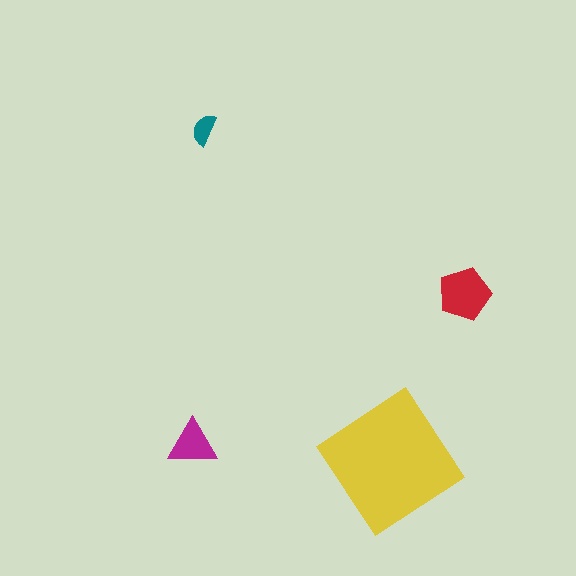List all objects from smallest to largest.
The teal semicircle, the magenta triangle, the red pentagon, the yellow diamond.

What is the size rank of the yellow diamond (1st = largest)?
1st.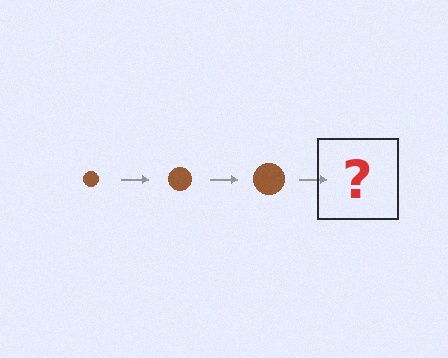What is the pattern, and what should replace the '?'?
The pattern is that the circle gets progressively larger each step. The '?' should be a brown circle, larger than the previous one.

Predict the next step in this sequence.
The next step is a brown circle, larger than the previous one.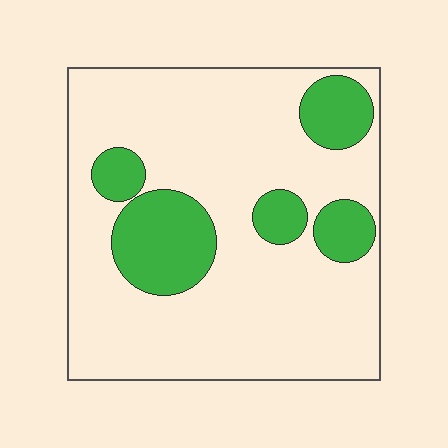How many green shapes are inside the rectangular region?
5.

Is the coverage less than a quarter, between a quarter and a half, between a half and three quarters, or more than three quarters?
Less than a quarter.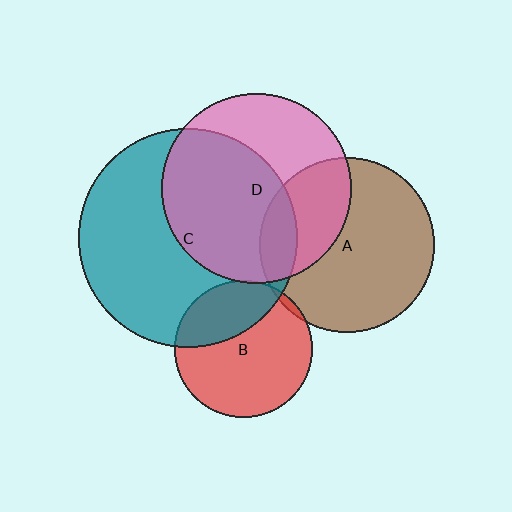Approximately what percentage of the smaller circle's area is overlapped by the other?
Approximately 5%.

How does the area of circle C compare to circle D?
Approximately 1.3 times.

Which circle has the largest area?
Circle C (teal).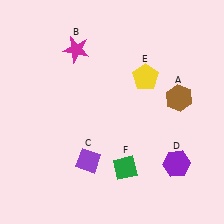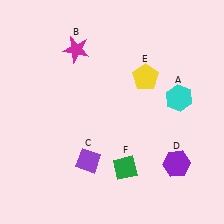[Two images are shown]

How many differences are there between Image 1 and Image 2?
There is 1 difference between the two images.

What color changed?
The hexagon (A) changed from brown in Image 1 to cyan in Image 2.